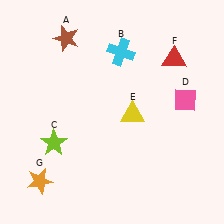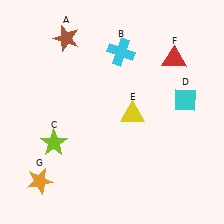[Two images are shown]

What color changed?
The diamond (D) changed from pink in Image 1 to cyan in Image 2.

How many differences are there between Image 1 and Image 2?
There is 1 difference between the two images.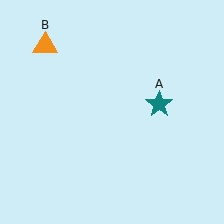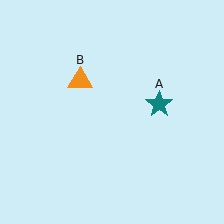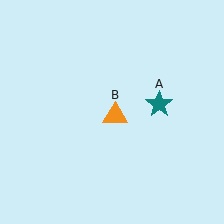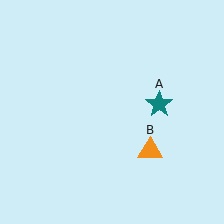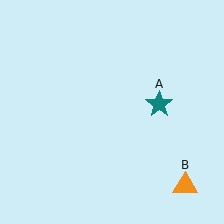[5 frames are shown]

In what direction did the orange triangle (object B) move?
The orange triangle (object B) moved down and to the right.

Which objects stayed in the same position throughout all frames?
Teal star (object A) remained stationary.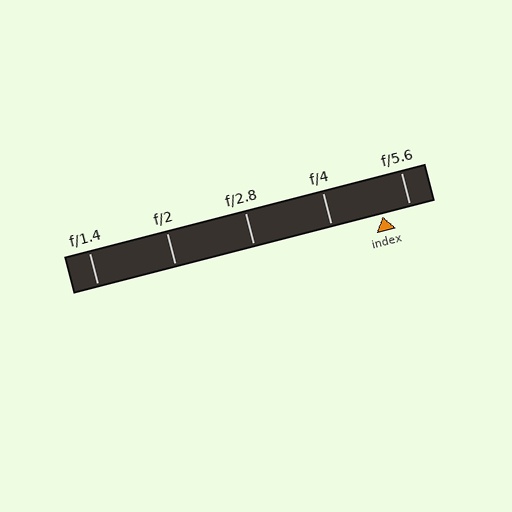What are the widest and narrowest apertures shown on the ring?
The widest aperture shown is f/1.4 and the narrowest is f/5.6.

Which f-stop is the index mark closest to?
The index mark is closest to f/5.6.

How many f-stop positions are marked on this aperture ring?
There are 5 f-stop positions marked.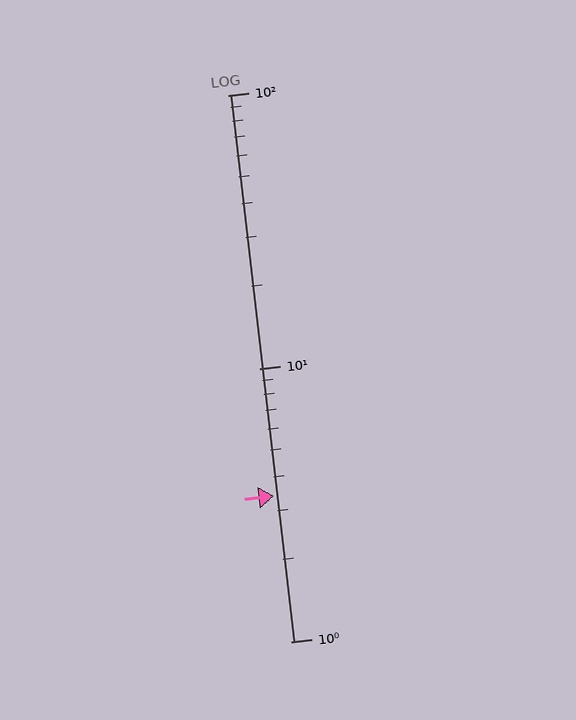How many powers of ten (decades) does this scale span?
The scale spans 2 decades, from 1 to 100.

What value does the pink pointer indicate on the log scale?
The pointer indicates approximately 3.4.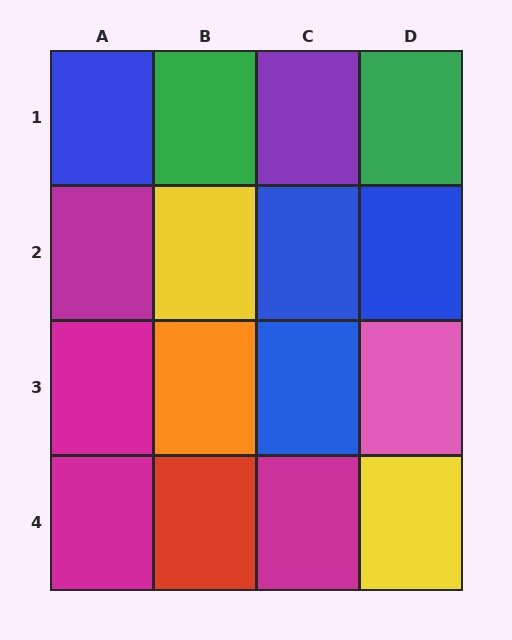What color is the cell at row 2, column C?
Blue.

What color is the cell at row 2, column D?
Blue.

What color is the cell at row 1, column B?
Green.